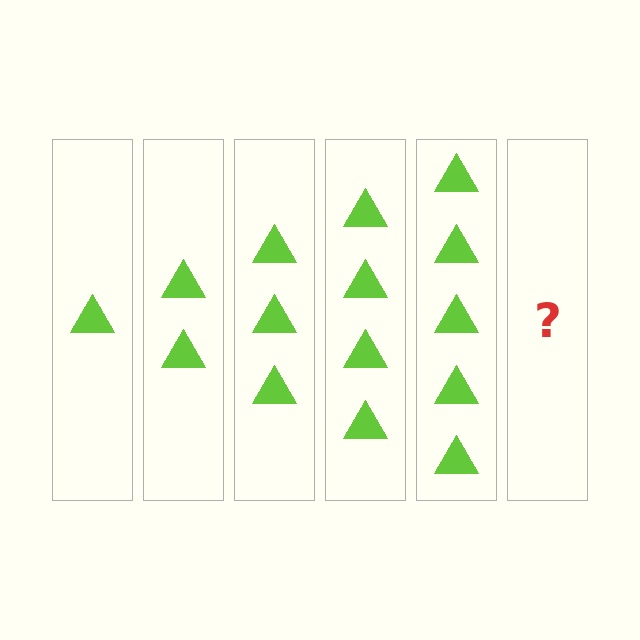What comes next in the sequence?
The next element should be 6 triangles.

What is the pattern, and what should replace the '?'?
The pattern is that each step adds one more triangle. The '?' should be 6 triangles.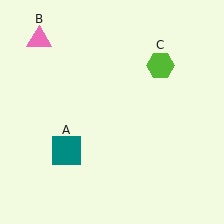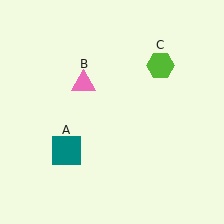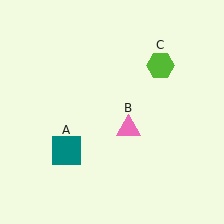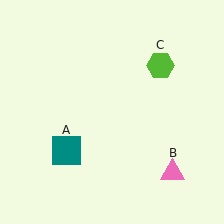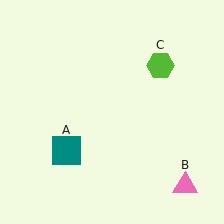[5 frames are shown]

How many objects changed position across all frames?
1 object changed position: pink triangle (object B).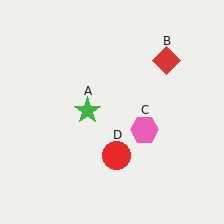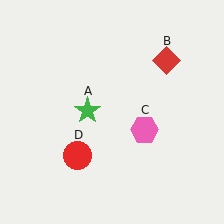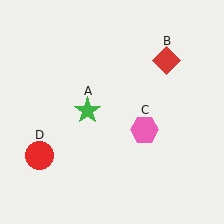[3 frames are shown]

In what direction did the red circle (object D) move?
The red circle (object D) moved left.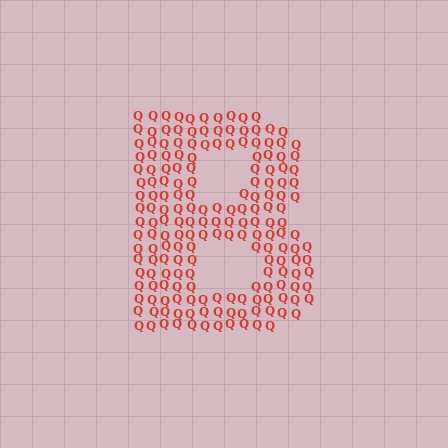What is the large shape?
The large shape is the letter B.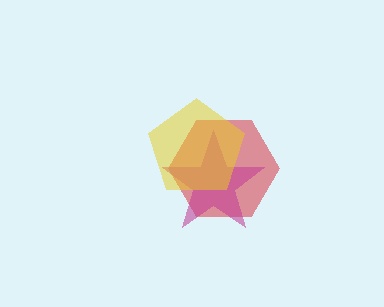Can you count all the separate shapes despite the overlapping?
Yes, there are 3 separate shapes.